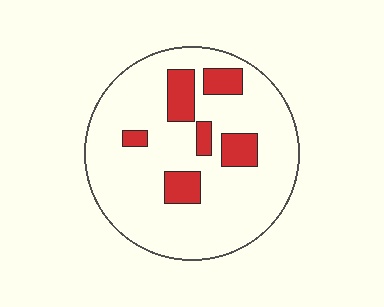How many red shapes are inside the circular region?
6.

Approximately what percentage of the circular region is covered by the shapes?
Approximately 15%.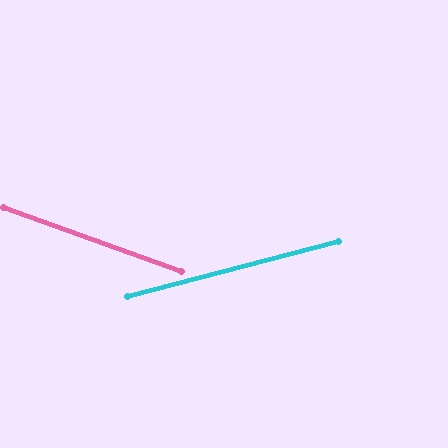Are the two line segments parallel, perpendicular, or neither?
Neither parallel nor perpendicular — they differ by about 34°.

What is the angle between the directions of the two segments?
Approximately 34 degrees.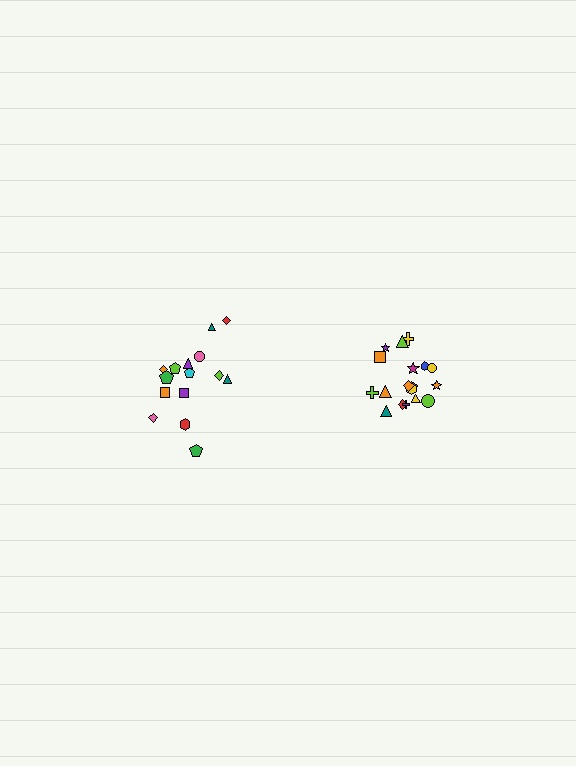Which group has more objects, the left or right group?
The right group.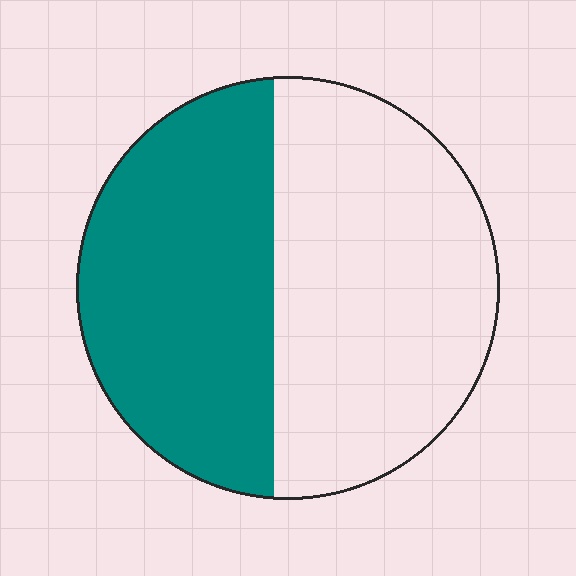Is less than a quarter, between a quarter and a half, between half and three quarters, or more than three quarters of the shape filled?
Between a quarter and a half.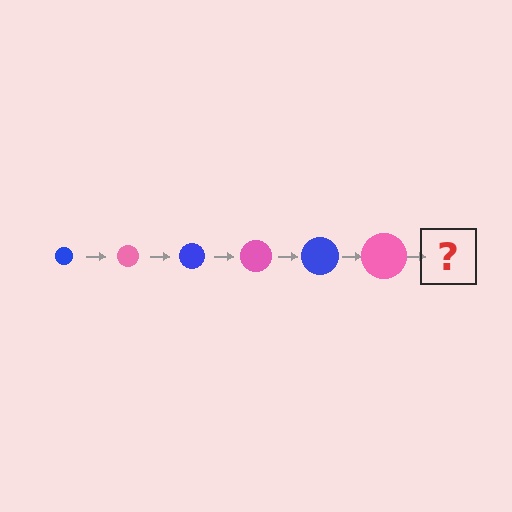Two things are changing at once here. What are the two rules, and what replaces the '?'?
The two rules are that the circle grows larger each step and the color cycles through blue and pink. The '?' should be a blue circle, larger than the previous one.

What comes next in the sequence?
The next element should be a blue circle, larger than the previous one.